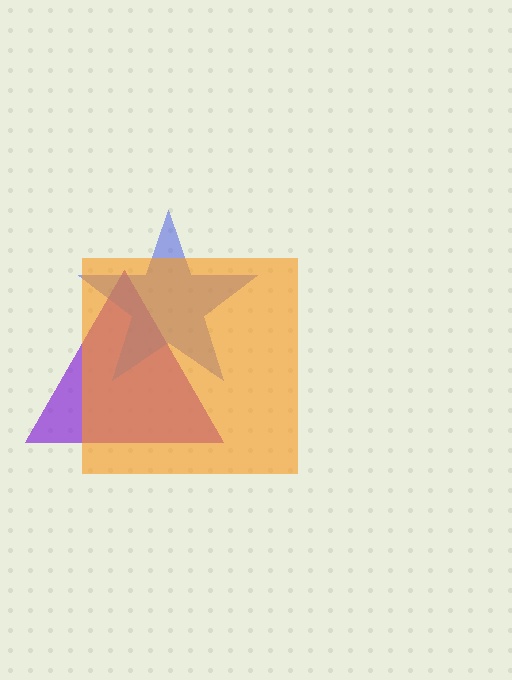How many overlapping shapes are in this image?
There are 3 overlapping shapes in the image.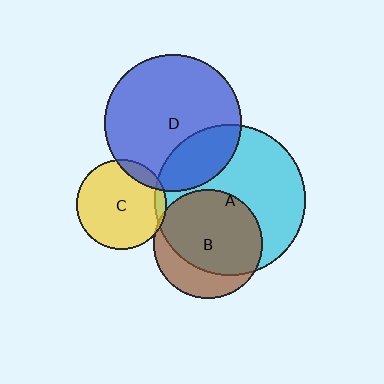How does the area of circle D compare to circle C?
Approximately 2.3 times.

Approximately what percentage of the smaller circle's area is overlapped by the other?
Approximately 70%.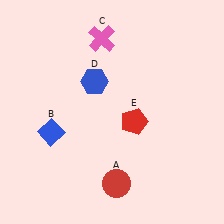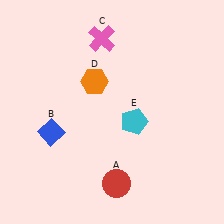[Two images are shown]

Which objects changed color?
D changed from blue to orange. E changed from red to cyan.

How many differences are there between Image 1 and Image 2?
There are 2 differences between the two images.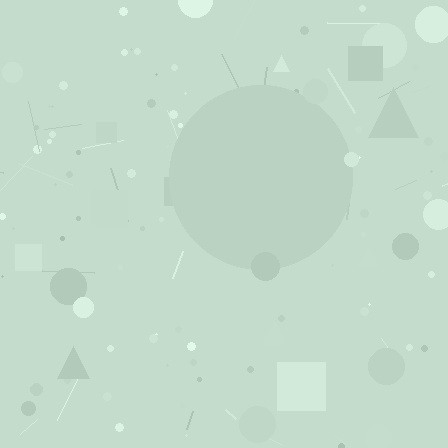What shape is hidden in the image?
A circle is hidden in the image.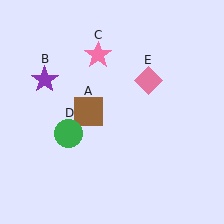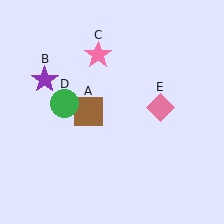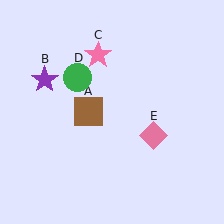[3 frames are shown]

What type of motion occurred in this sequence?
The green circle (object D), pink diamond (object E) rotated clockwise around the center of the scene.